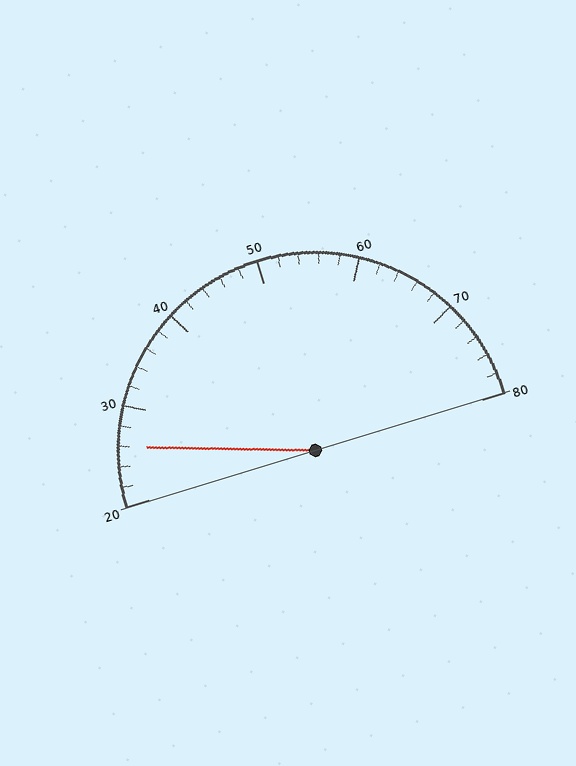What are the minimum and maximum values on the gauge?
The gauge ranges from 20 to 80.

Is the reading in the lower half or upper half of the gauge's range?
The reading is in the lower half of the range (20 to 80).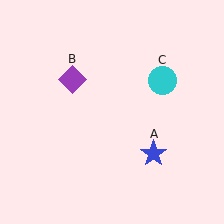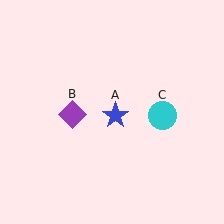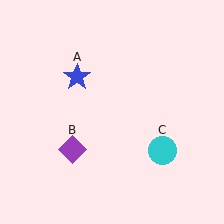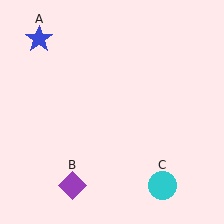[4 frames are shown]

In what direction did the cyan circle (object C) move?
The cyan circle (object C) moved down.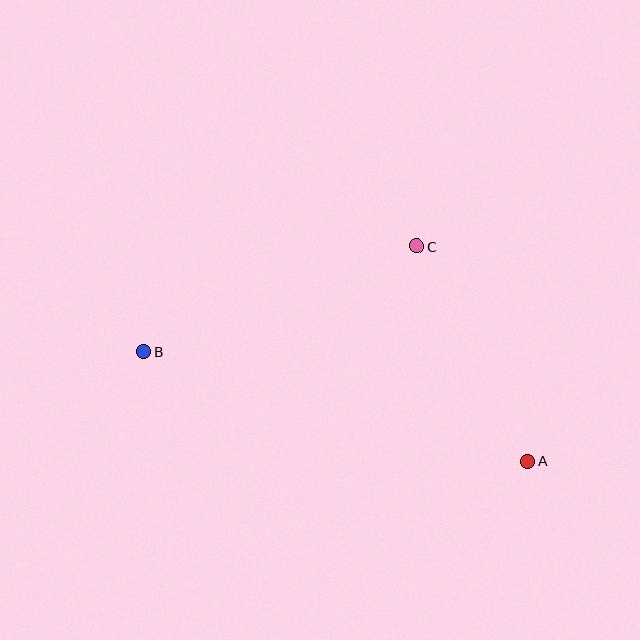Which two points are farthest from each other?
Points A and B are farthest from each other.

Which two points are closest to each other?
Points A and C are closest to each other.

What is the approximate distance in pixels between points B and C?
The distance between B and C is approximately 293 pixels.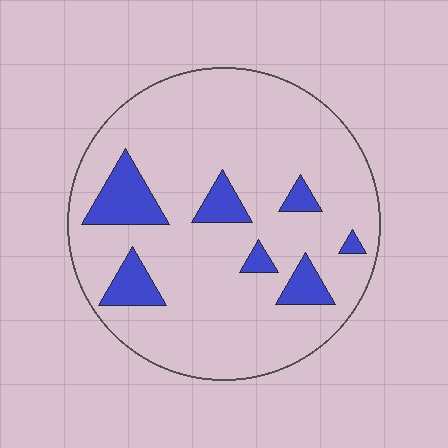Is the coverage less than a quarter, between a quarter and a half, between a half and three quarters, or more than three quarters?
Less than a quarter.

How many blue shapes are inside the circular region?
7.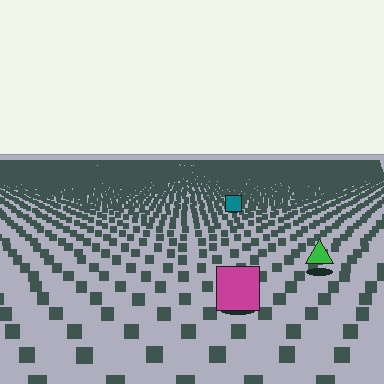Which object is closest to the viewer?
The magenta square is closest. The texture marks near it are larger and more spread out.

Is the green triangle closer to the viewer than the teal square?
Yes. The green triangle is closer — you can tell from the texture gradient: the ground texture is coarser near it.